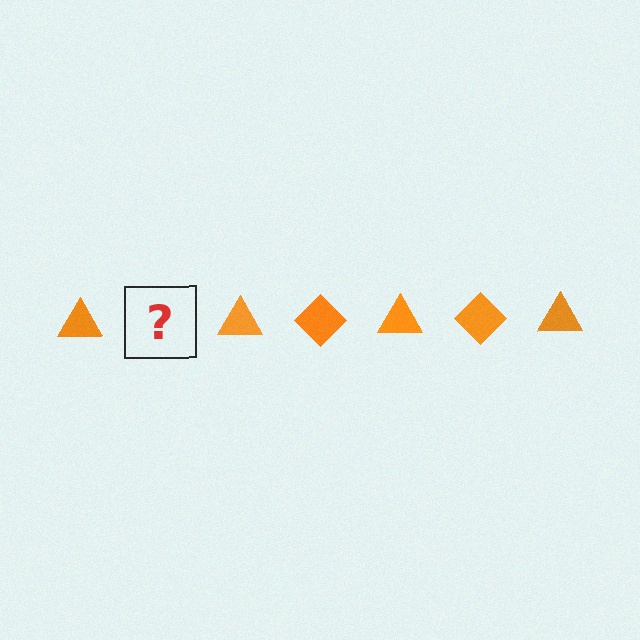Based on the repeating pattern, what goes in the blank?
The blank should be an orange diamond.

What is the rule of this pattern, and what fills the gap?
The rule is that the pattern cycles through triangle, diamond shapes in orange. The gap should be filled with an orange diamond.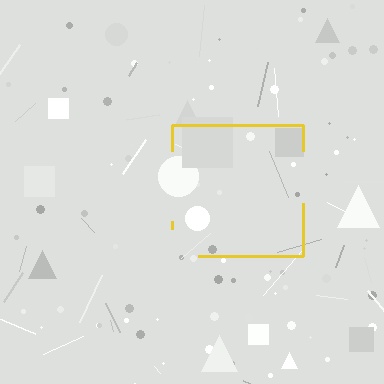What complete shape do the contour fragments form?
The contour fragments form a square.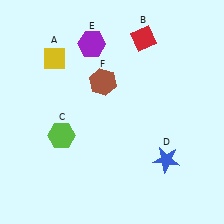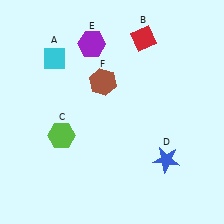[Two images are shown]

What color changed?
The diamond (A) changed from yellow in Image 1 to cyan in Image 2.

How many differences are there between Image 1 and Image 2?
There is 1 difference between the two images.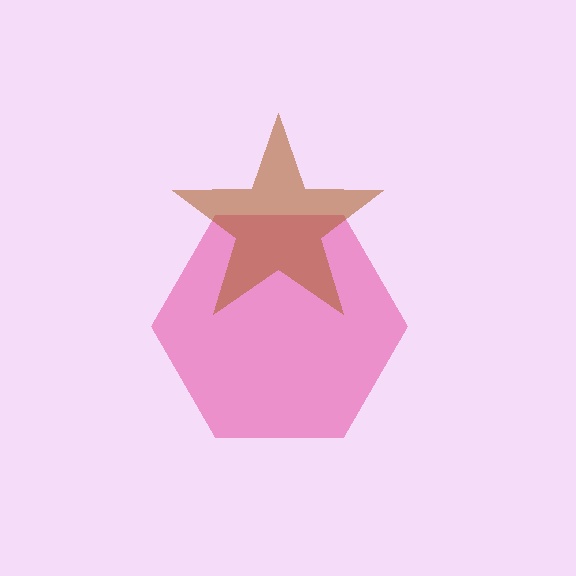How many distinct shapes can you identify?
There are 2 distinct shapes: a pink hexagon, a brown star.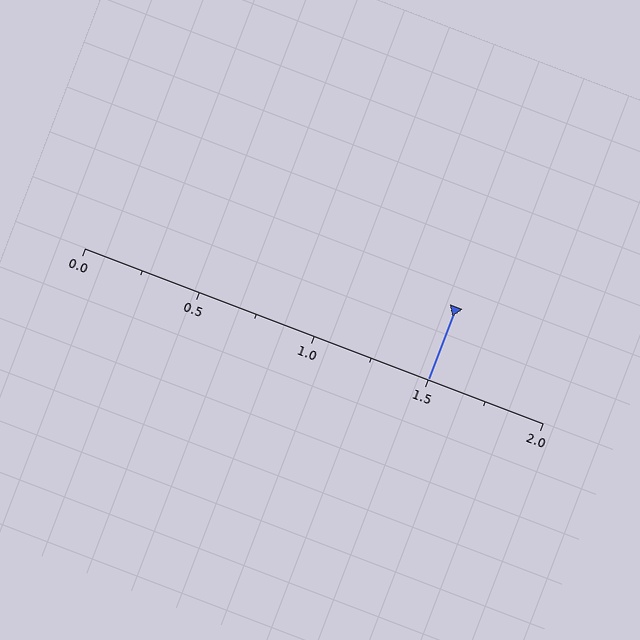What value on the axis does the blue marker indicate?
The marker indicates approximately 1.5.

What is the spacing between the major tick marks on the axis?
The major ticks are spaced 0.5 apart.